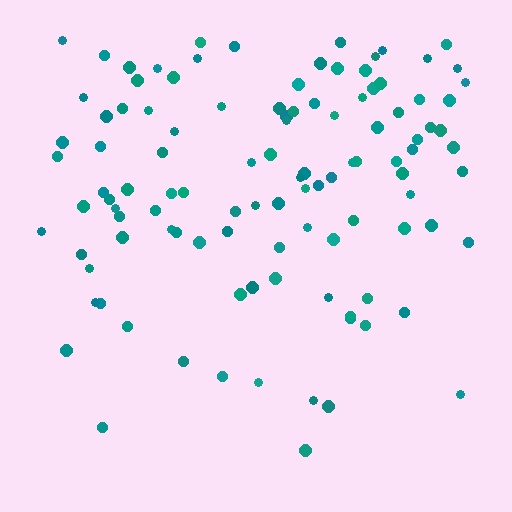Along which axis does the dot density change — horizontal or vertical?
Vertical.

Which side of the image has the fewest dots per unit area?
The bottom.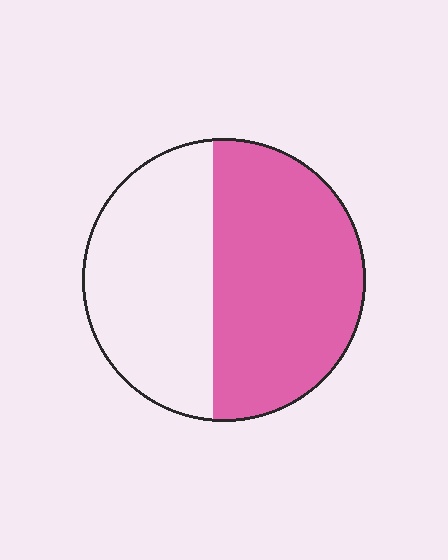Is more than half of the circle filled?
Yes.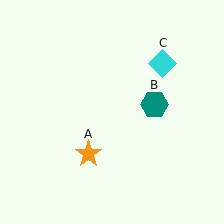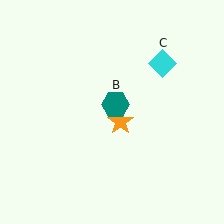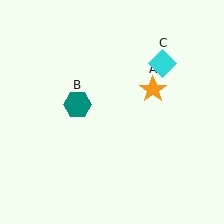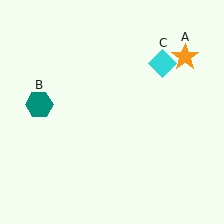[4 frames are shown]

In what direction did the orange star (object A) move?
The orange star (object A) moved up and to the right.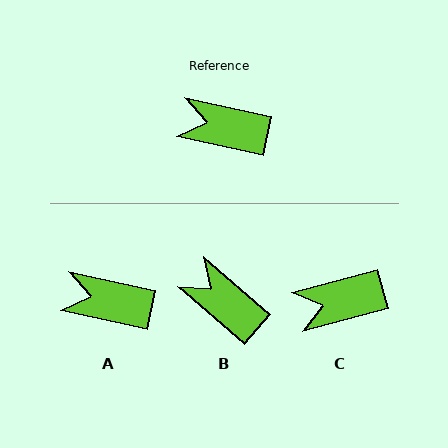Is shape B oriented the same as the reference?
No, it is off by about 28 degrees.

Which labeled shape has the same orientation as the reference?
A.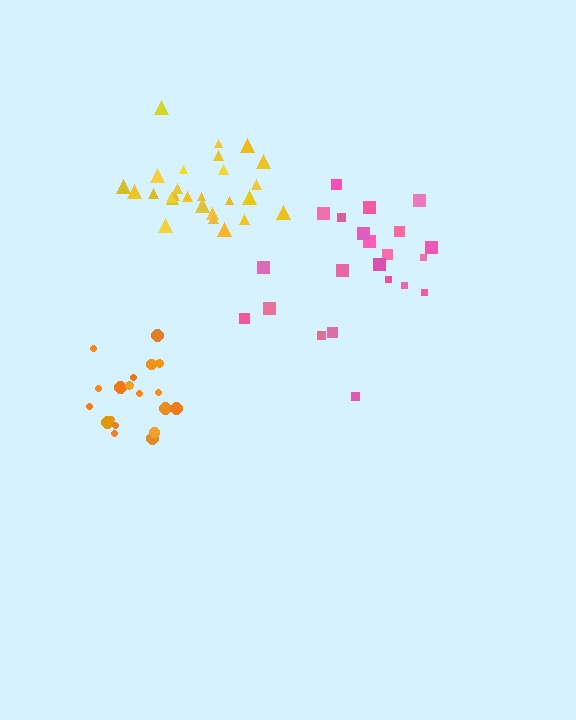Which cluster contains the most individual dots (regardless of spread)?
Yellow (27).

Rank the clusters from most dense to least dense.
orange, yellow, pink.